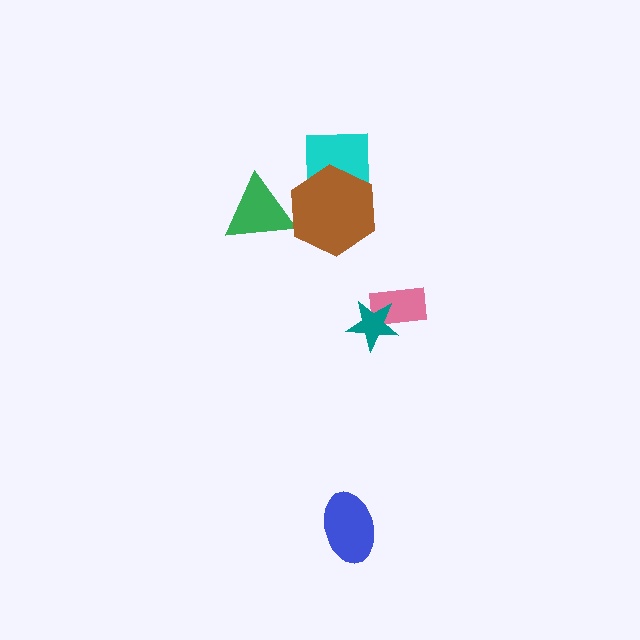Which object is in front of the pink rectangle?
The teal star is in front of the pink rectangle.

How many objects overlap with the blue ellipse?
0 objects overlap with the blue ellipse.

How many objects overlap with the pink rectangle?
1 object overlaps with the pink rectangle.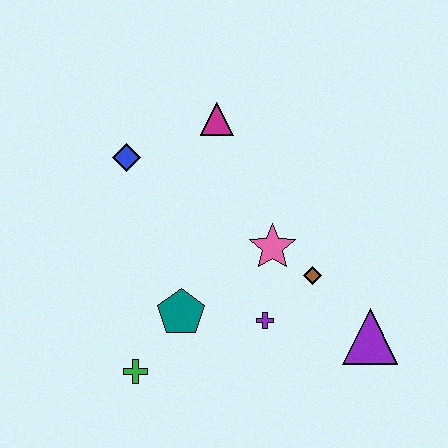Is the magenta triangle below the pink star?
No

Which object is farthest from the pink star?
The green cross is farthest from the pink star.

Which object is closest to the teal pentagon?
The green cross is closest to the teal pentagon.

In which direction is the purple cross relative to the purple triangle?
The purple cross is to the left of the purple triangle.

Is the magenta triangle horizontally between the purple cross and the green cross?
Yes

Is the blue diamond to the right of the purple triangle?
No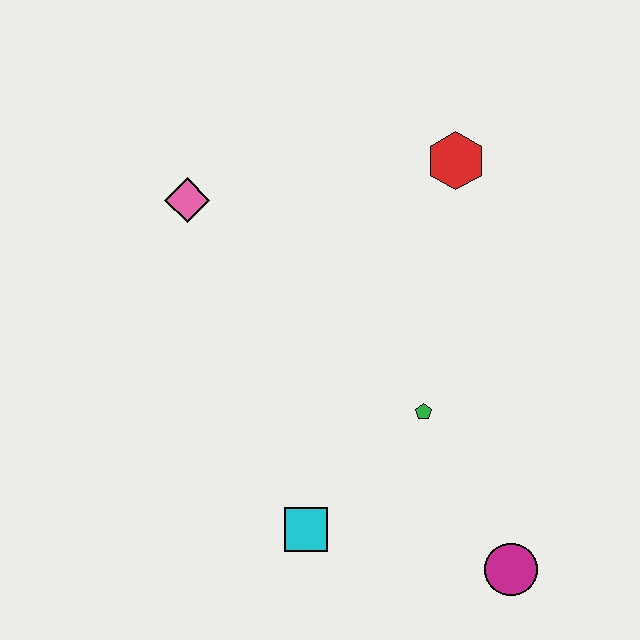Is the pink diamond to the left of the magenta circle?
Yes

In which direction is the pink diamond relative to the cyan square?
The pink diamond is above the cyan square.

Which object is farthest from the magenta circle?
The pink diamond is farthest from the magenta circle.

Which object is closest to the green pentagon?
The cyan square is closest to the green pentagon.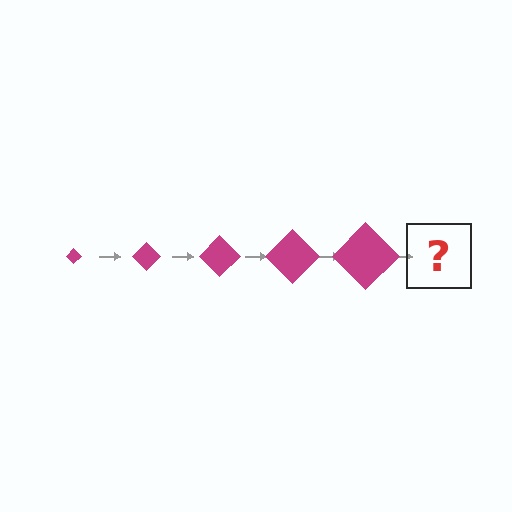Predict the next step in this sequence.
The next step is a magenta diamond, larger than the previous one.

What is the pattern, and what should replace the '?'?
The pattern is that the diamond gets progressively larger each step. The '?' should be a magenta diamond, larger than the previous one.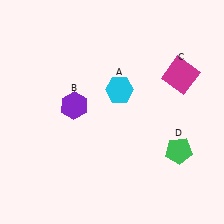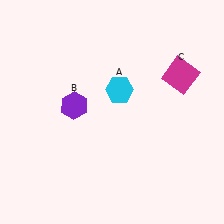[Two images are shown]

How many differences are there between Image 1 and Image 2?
There is 1 difference between the two images.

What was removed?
The green pentagon (D) was removed in Image 2.